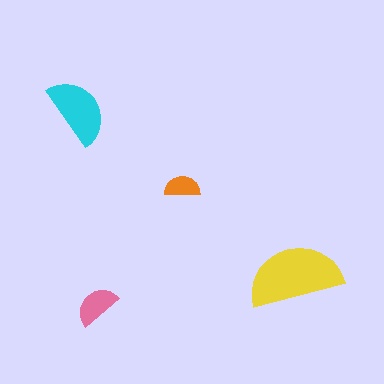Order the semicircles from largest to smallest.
the yellow one, the cyan one, the pink one, the orange one.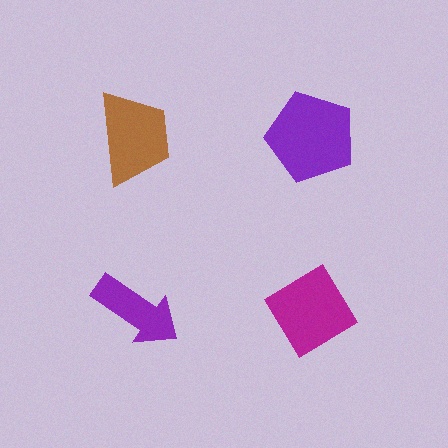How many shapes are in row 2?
2 shapes.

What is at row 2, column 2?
A magenta diamond.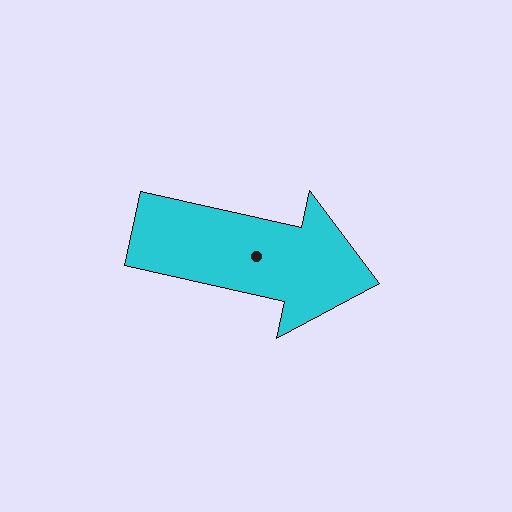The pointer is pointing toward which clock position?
Roughly 3 o'clock.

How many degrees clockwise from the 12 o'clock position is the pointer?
Approximately 103 degrees.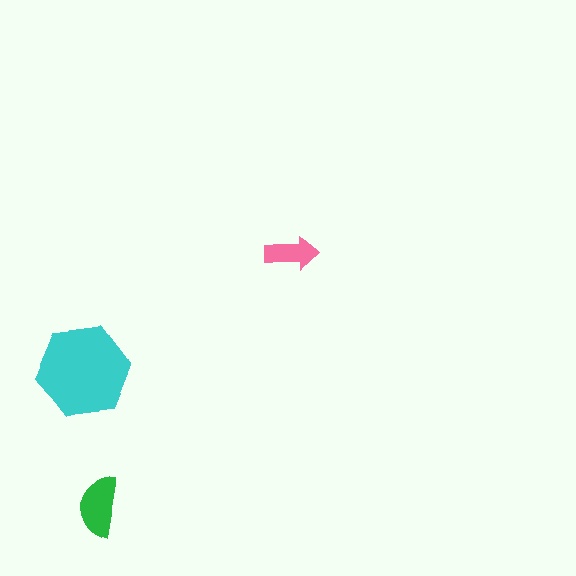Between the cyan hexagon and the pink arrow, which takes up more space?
The cyan hexagon.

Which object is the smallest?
The pink arrow.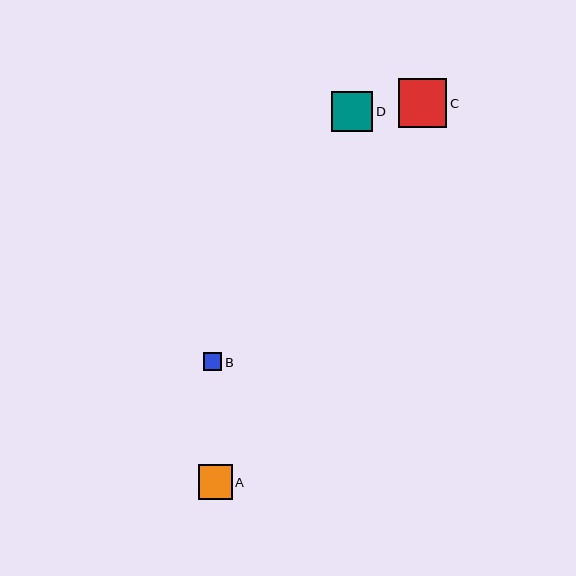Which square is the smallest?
Square B is the smallest with a size of approximately 18 pixels.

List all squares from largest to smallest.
From largest to smallest: C, D, A, B.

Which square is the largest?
Square C is the largest with a size of approximately 48 pixels.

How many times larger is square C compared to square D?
Square C is approximately 1.2 times the size of square D.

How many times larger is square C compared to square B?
Square C is approximately 2.6 times the size of square B.